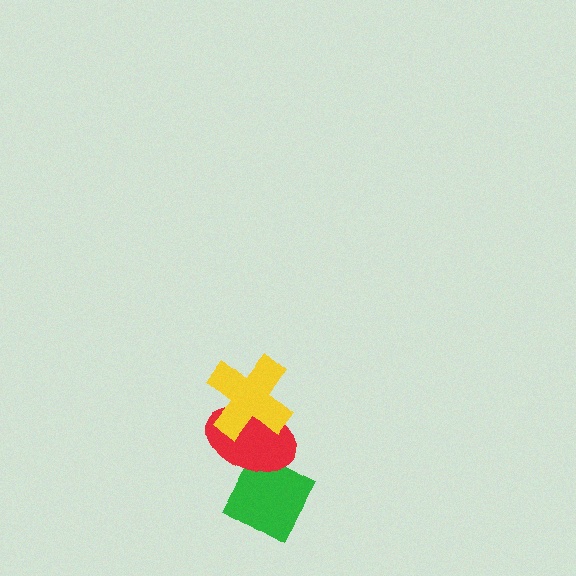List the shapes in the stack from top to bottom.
From top to bottom: the yellow cross, the red ellipse, the green diamond.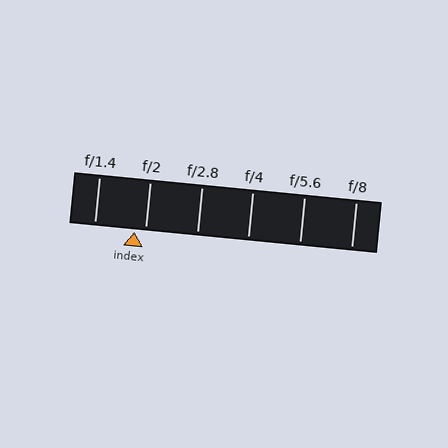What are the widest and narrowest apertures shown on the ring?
The widest aperture shown is f/1.4 and the narrowest is f/8.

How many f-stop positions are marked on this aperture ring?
There are 6 f-stop positions marked.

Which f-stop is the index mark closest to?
The index mark is closest to f/2.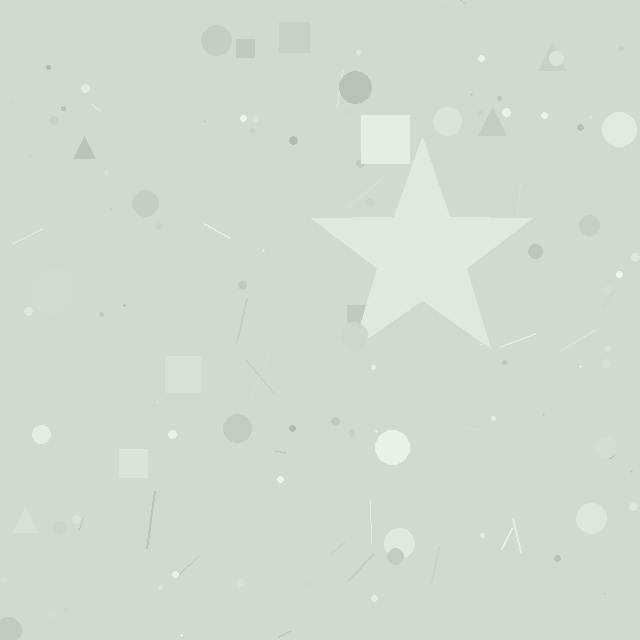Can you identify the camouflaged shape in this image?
The camouflaged shape is a star.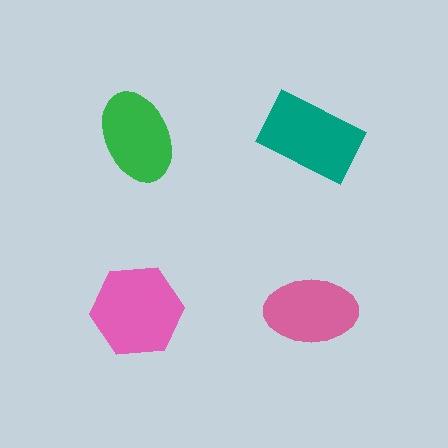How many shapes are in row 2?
2 shapes.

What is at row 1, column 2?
A teal rectangle.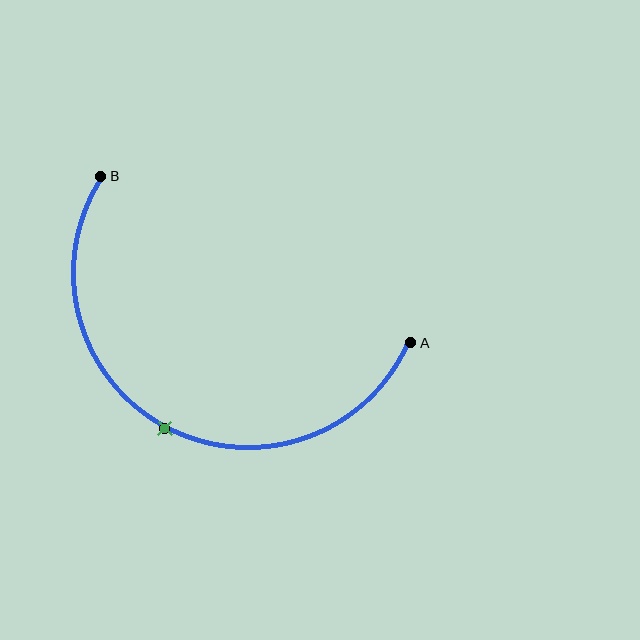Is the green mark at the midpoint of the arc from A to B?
Yes. The green mark lies on the arc at equal arc-length from both A and B — it is the arc midpoint.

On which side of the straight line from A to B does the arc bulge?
The arc bulges below the straight line connecting A and B.